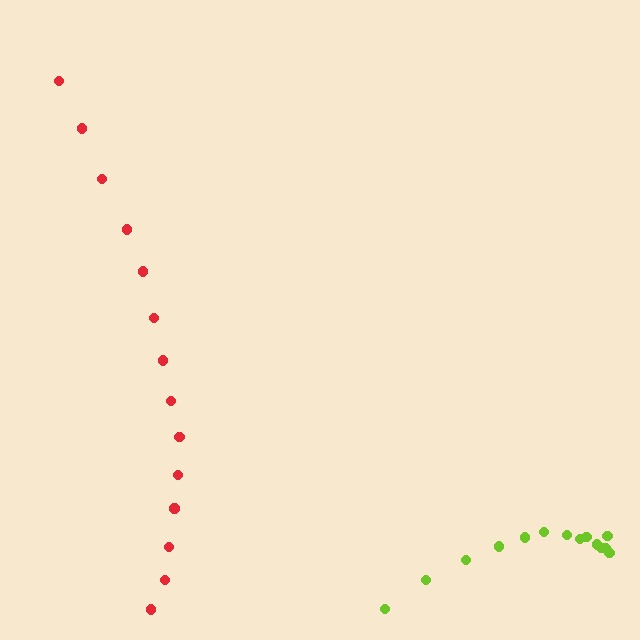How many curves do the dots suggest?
There are 2 distinct paths.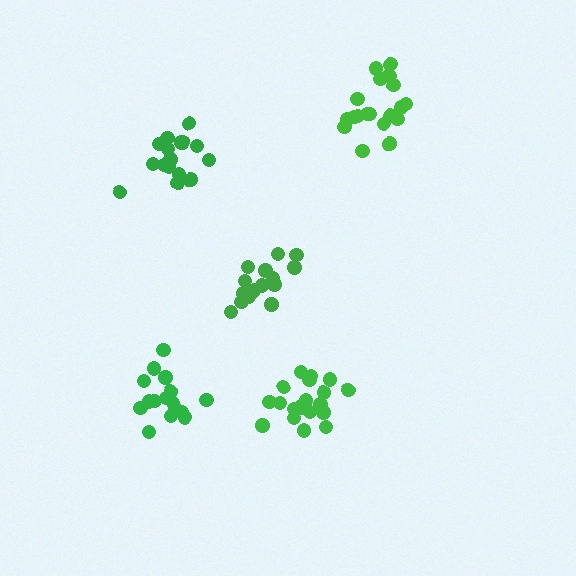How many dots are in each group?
Group 1: 16 dots, Group 2: 16 dots, Group 3: 20 dots, Group 4: 20 dots, Group 5: 16 dots (88 total).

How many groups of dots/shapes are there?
There are 5 groups.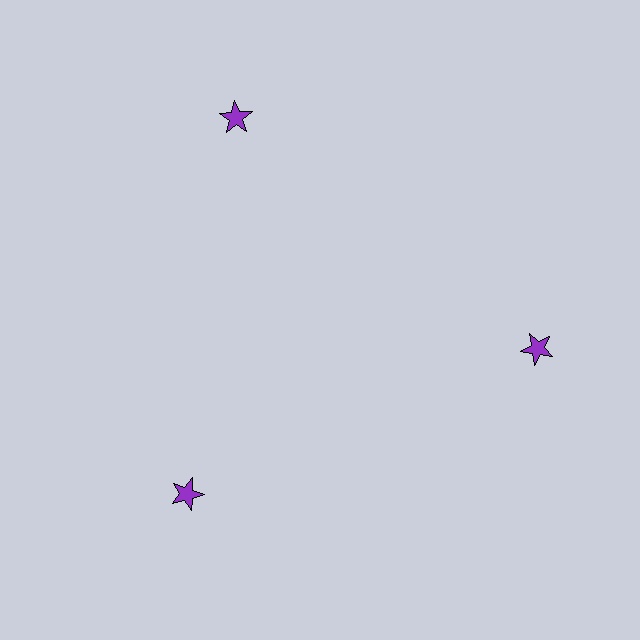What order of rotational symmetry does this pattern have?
This pattern has 3-fold rotational symmetry.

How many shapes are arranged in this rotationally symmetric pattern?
There are 3 shapes, arranged in 3 groups of 1.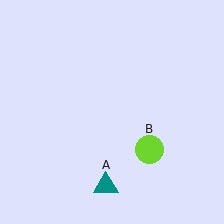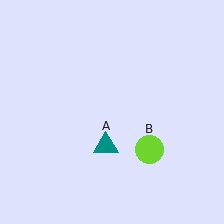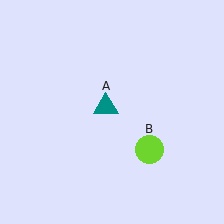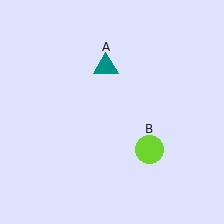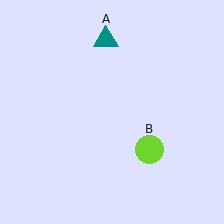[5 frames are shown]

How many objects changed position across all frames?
1 object changed position: teal triangle (object A).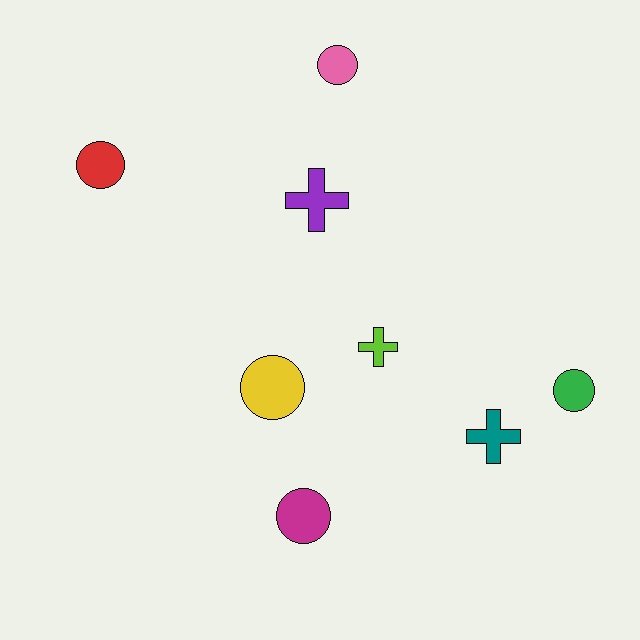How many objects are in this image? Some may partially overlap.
There are 8 objects.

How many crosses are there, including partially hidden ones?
There are 3 crosses.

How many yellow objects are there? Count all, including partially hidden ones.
There is 1 yellow object.